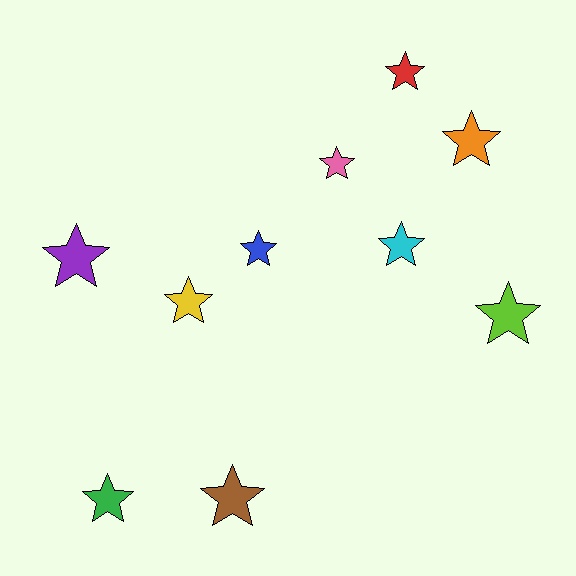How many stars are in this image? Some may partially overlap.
There are 10 stars.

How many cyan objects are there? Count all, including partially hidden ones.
There is 1 cyan object.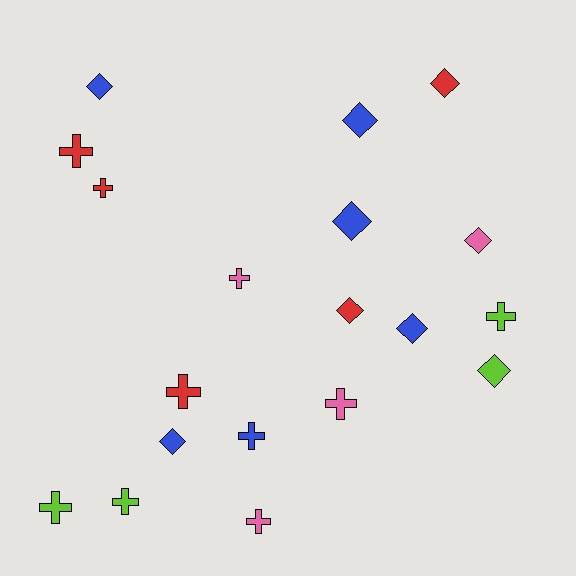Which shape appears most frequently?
Cross, with 10 objects.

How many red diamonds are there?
There are 2 red diamonds.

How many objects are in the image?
There are 19 objects.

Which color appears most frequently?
Blue, with 6 objects.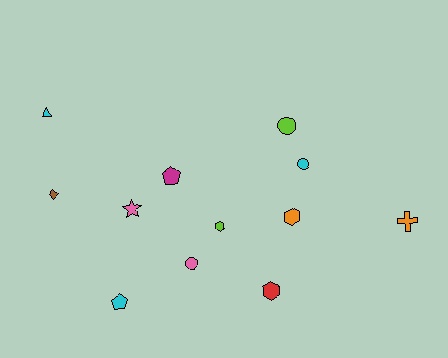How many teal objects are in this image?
There are no teal objects.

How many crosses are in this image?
There is 1 cross.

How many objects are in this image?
There are 12 objects.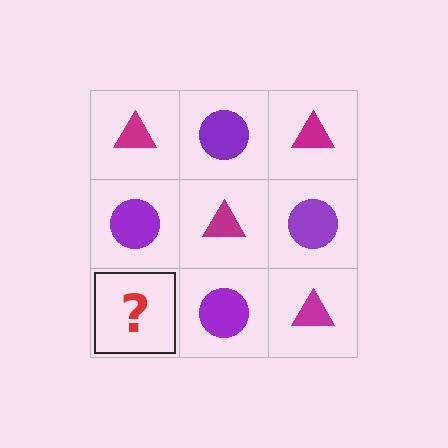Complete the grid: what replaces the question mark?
The question mark should be replaced with a magenta triangle.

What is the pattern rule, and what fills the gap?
The rule is that it alternates magenta triangle and purple circle in a checkerboard pattern. The gap should be filled with a magenta triangle.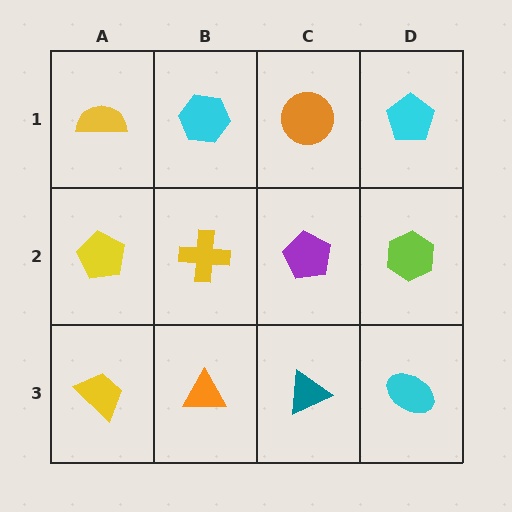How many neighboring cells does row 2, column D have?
3.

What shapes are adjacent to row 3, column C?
A purple pentagon (row 2, column C), an orange triangle (row 3, column B), a cyan ellipse (row 3, column D).